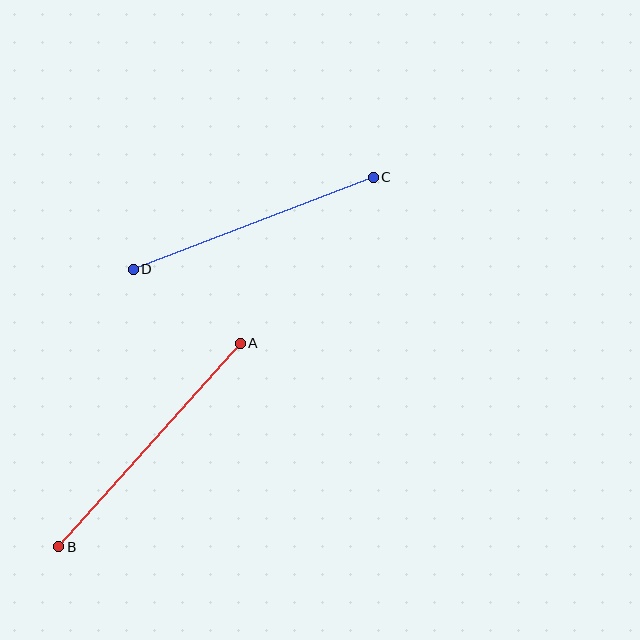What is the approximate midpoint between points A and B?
The midpoint is at approximately (150, 445) pixels.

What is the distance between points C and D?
The distance is approximately 257 pixels.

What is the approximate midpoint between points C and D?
The midpoint is at approximately (253, 223) pixels.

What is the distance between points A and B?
The distance is approximately 273 pixels.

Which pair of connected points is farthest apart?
Points A and B are farthest apart.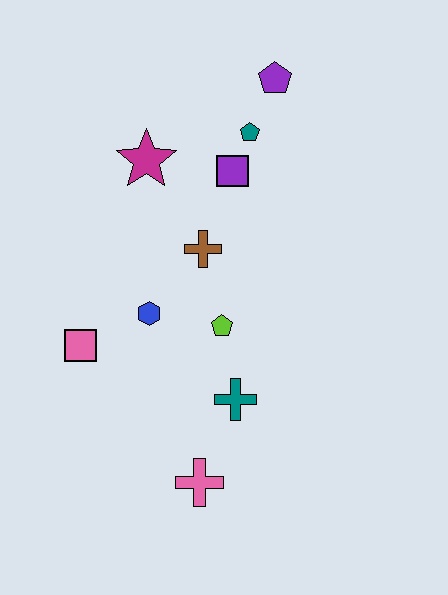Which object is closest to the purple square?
The teal pentagon is closest to the purple square.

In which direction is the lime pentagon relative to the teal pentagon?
The lime pentagon is below the teal pentagon.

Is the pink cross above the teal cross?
No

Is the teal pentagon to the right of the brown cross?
Yes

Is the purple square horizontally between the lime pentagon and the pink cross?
No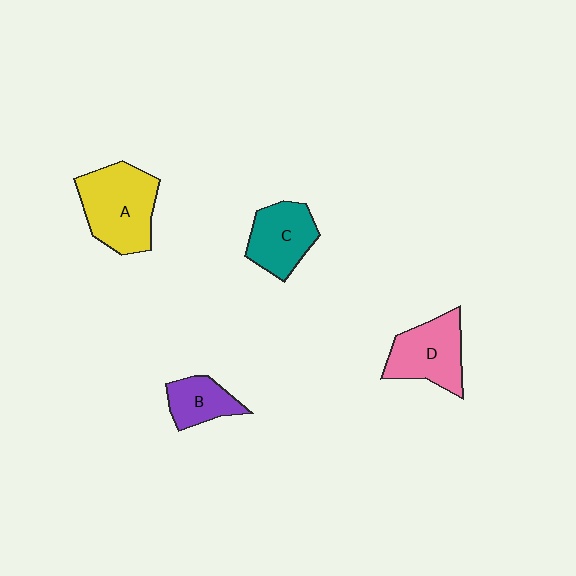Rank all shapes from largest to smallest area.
From largest to smallest: A (yellow), D (pink), C (teal), B (purple).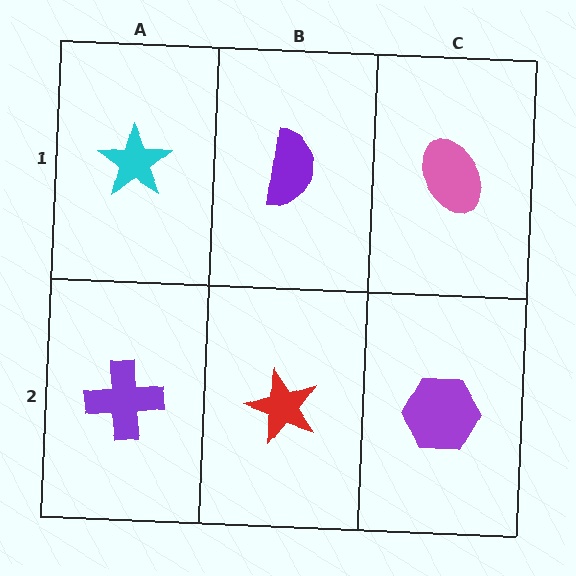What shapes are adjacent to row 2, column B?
A purple semicircle (row 1, column B), a purple cross (row 2, column A), a purple hexagon (row 2, column C).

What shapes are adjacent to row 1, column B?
A red star (row 2, column B), a cyan star (row 1, column A), a pink ellipse (row 1, column C).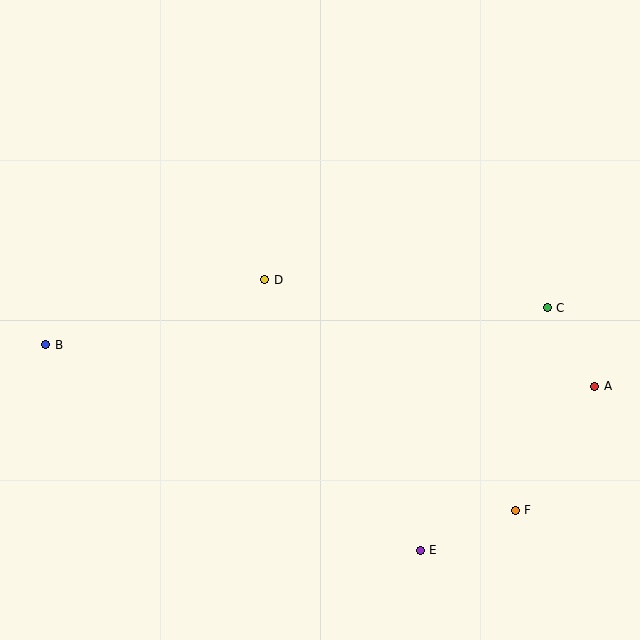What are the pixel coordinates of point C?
Point C is at (547, 308).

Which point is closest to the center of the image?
Point D at (265, 280) is closest to the center.